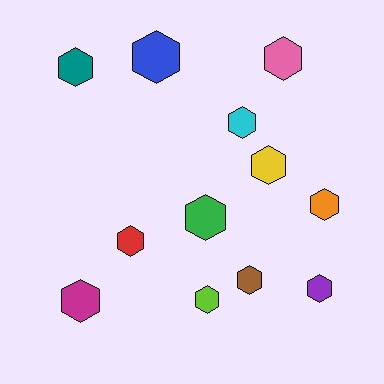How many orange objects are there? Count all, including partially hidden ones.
There is 1 orange object.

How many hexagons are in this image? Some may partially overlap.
There are 12 hexagons.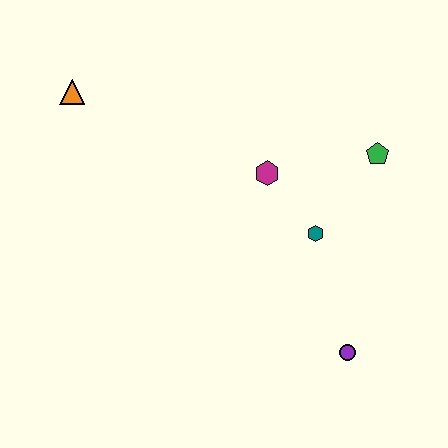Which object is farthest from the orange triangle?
The purple circle is farthest from the orange triangle.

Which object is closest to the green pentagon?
The teal hexagon is closest to the green pentagon.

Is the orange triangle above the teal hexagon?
Yes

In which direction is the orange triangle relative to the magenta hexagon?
The orange triangle is to the left of the magenta hexagon.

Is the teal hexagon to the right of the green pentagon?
No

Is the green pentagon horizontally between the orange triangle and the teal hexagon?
No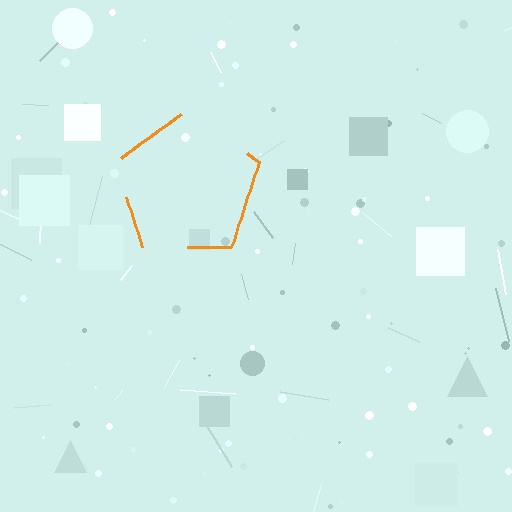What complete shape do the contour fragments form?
The contour fragments form a pentagon.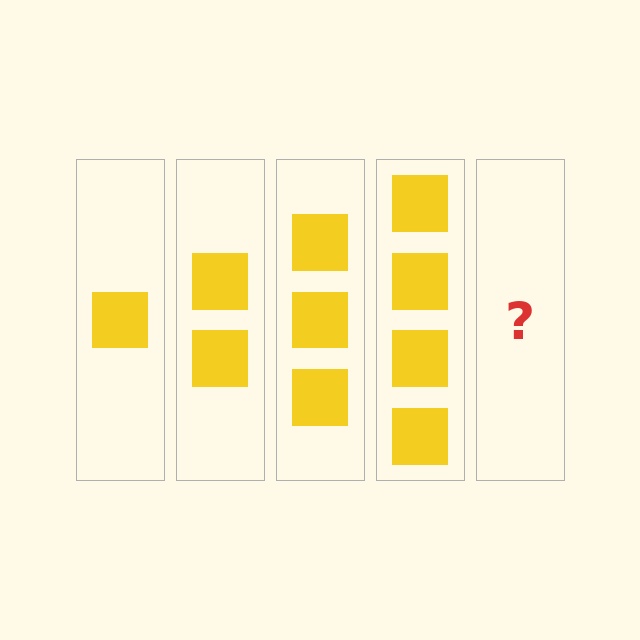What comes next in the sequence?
The next element should be 5 squares.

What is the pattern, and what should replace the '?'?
The pattern is that each step adds one more square. The '?' should be 5 squares.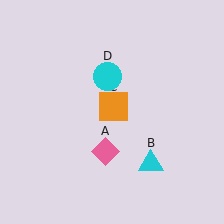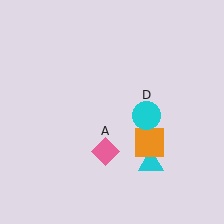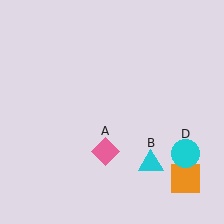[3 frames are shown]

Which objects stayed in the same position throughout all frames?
Pink diamond (object A) and cyan triangle (object B) remained stationary.